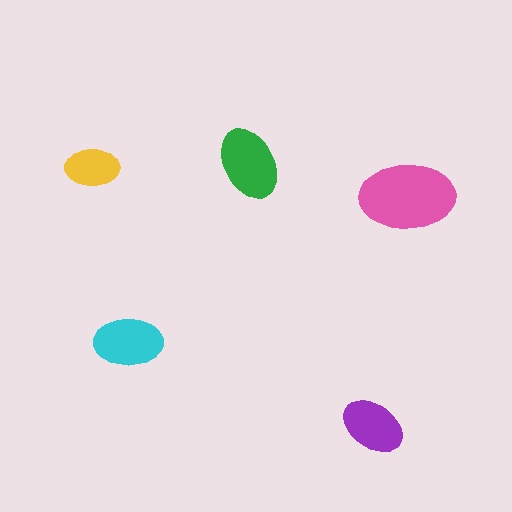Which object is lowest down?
The purple ellipse is bottommost.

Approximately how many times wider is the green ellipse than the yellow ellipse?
About 1.5 times wider.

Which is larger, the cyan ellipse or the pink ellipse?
The pink one.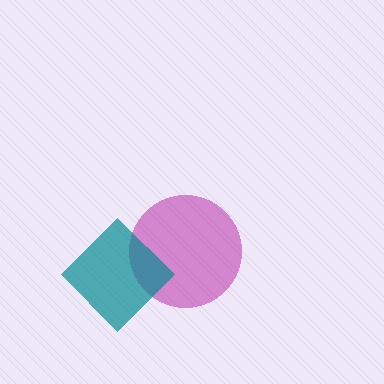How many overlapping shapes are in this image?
There are 2 overlapping shapes in the image.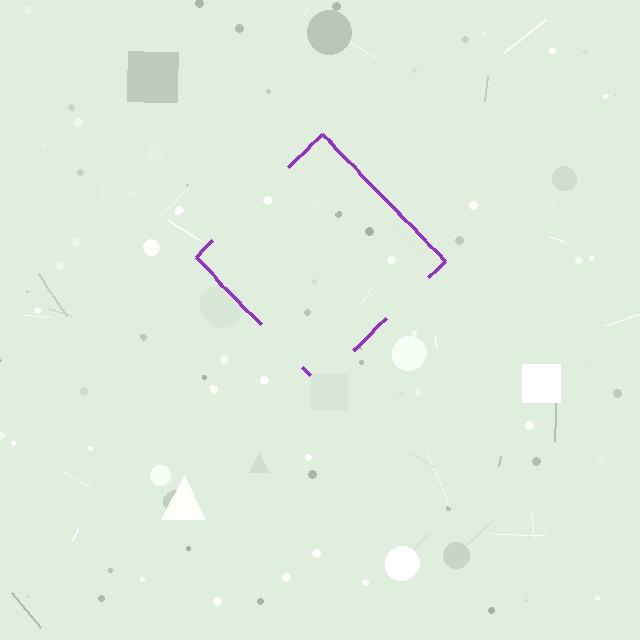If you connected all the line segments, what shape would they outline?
They would outline a diamond.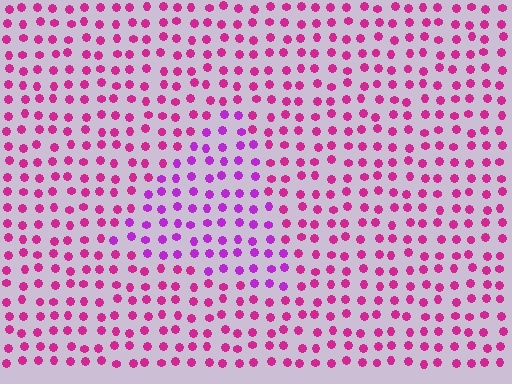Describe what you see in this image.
The image is filled with small magenta elements in a uniform arrangement. A triangle-shaped region is visible where the elements are tinted to a slightly different hue, forming a subtle color boundary.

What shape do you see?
I see a triangle.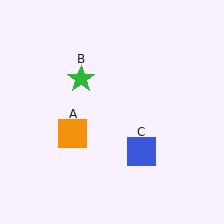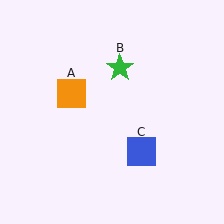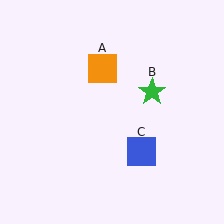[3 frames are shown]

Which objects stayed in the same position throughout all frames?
Blue square (object C) remained stationary.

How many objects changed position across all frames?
2 objects changed position: orange square (object A), green star (object B).